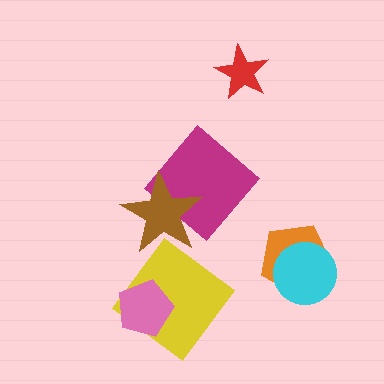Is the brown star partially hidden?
No, no other shape covers it.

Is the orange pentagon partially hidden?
Yes, it is partially covered by another shape.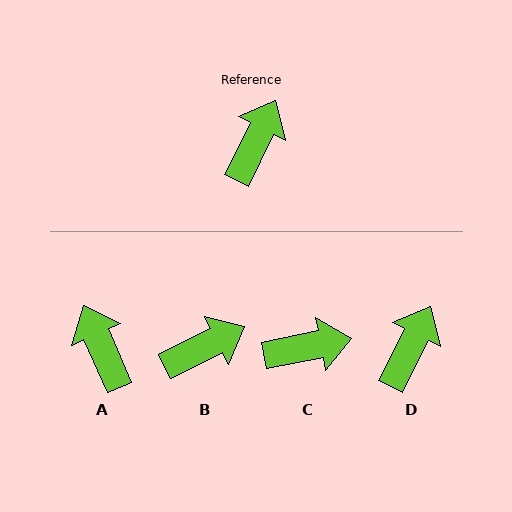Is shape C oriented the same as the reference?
No, it is off by about 52 degrees.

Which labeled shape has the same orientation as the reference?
D.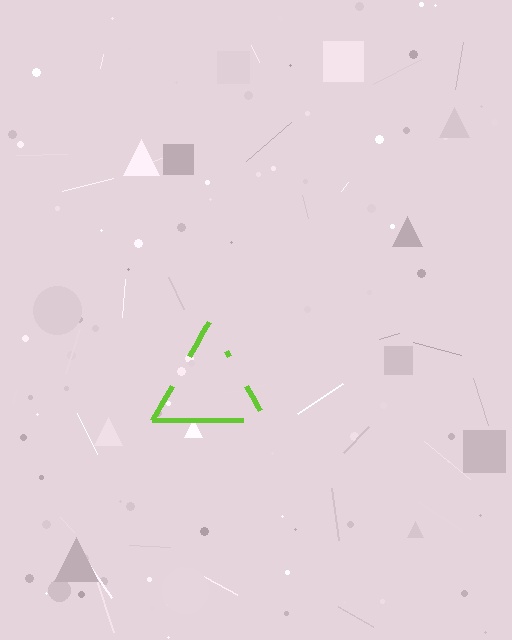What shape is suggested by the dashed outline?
The dashed outline suggests a triangle.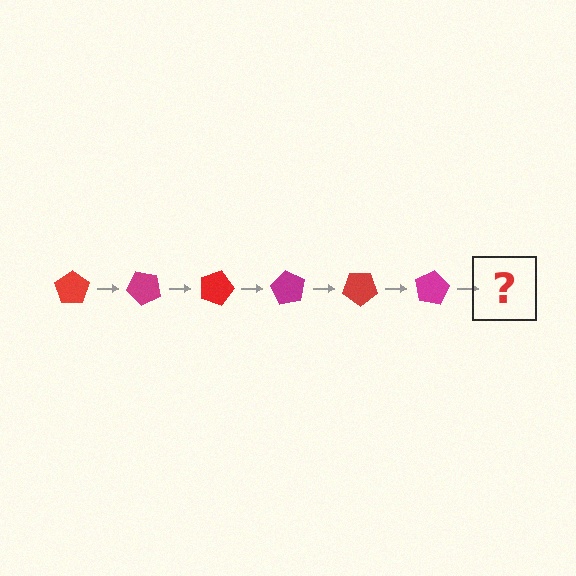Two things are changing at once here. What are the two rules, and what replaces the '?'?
The two rules are that it rotates 45 degrees each step and the color cycles through red and magenta. The '?' should be a red pentagon, rotated 270 degrees from the start.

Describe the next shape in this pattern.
It should be a red pentagon, rotated 270 degrees from the start.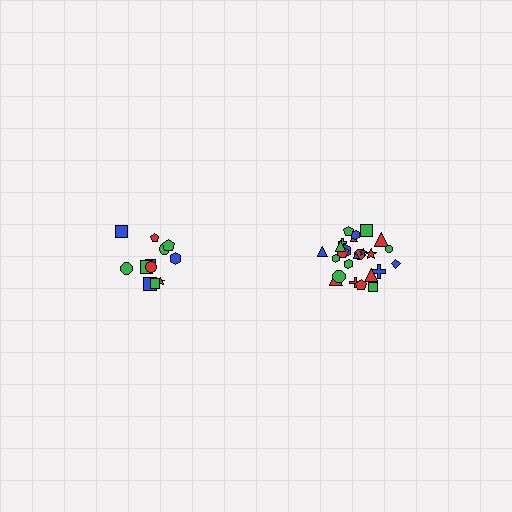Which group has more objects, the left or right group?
The right group.